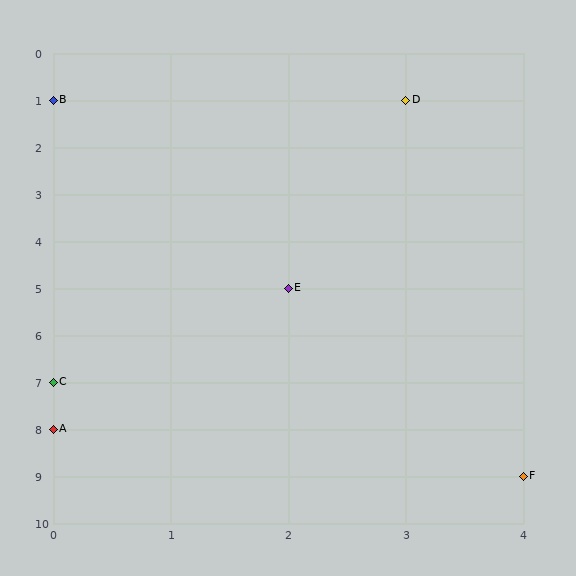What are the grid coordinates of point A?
Point A is at grid coordinates (0, 8).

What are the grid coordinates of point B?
Point B is at grid coordinates (0, 1).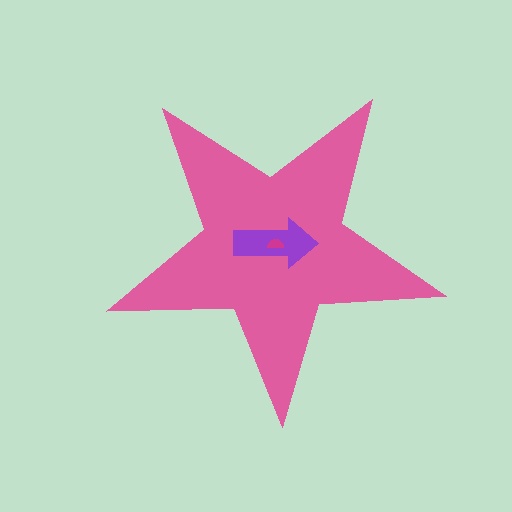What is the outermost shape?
The pink star.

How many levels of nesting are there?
3.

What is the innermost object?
The magenta semicircle.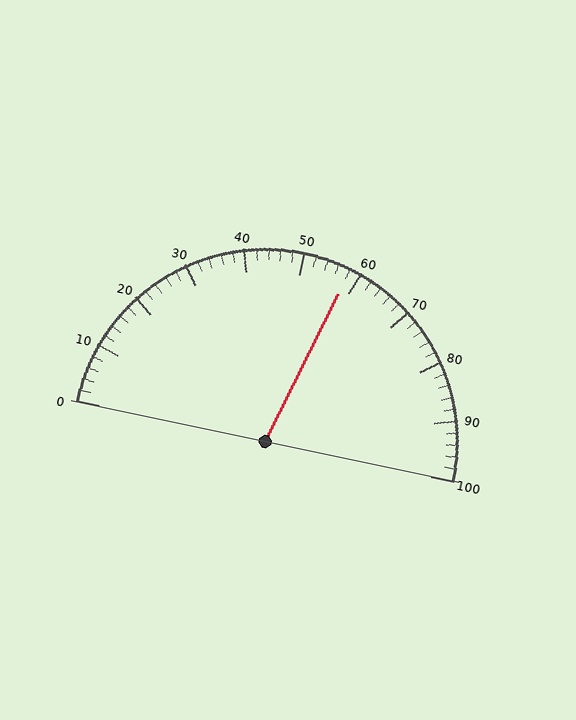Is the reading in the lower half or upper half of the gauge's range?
The reading is in the upper half of the range (0 to 100).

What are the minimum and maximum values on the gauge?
The gauge ranges from 0 to 100.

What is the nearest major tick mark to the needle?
The nearest major tick mark is 60.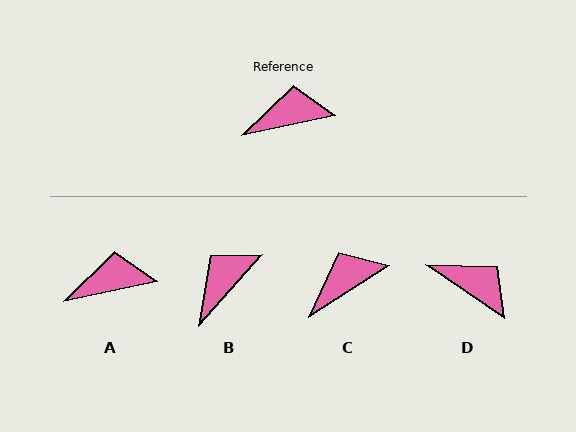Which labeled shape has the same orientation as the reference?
A.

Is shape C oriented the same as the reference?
No, it is off by about 21 degrees.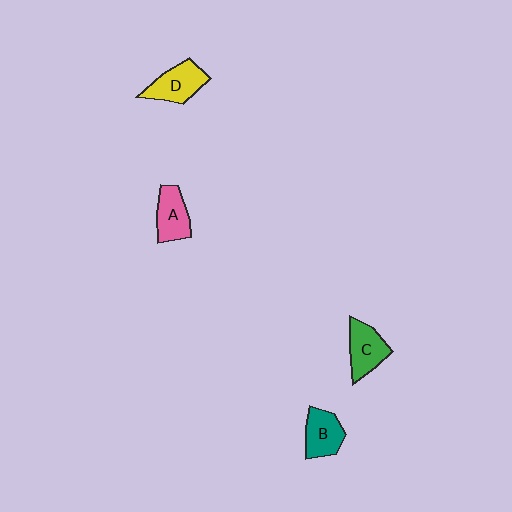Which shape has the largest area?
Shape C (green).